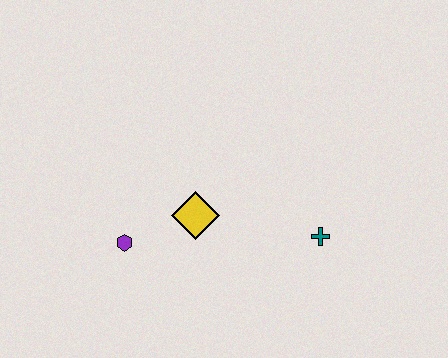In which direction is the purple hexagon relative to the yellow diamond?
The purple hexagon is to the left of the yellow diamond.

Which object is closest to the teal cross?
The yellow diamond is closest to the teal cross.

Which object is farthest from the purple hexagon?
The teal cross is farthest from the purple hexagon.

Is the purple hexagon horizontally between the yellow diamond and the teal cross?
No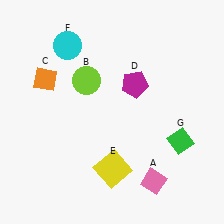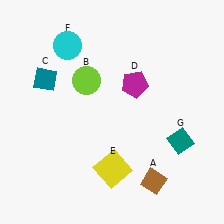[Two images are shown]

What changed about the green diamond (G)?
In Image 1, G is green. In Image 2, it changed to teal.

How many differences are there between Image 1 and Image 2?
There are 3 differences between the two images.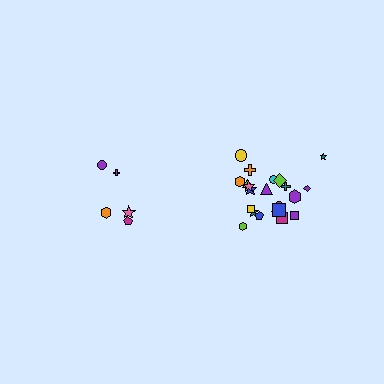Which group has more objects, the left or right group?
The right group.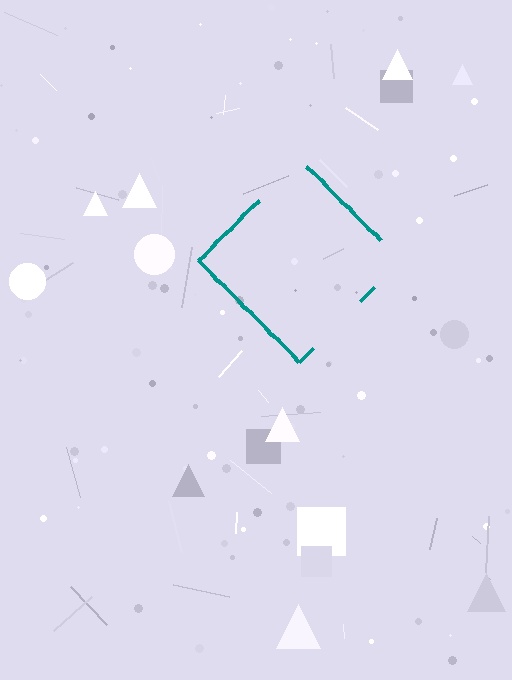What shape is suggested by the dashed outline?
The dashed outline suggests a diamond.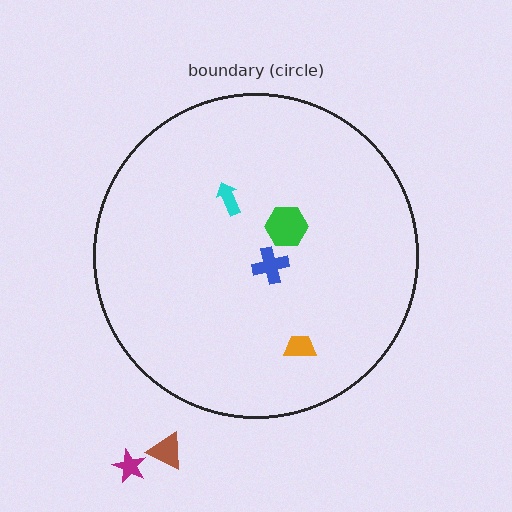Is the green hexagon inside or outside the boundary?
Inside.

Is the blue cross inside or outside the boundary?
Inside.